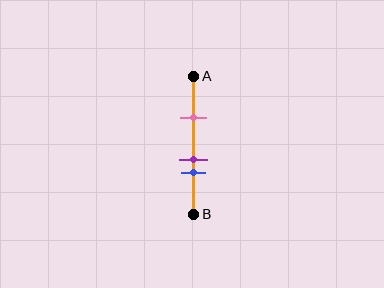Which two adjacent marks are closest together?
The purple and blue marks are the closest adjacent pair.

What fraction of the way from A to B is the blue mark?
The blue mark is approximately 70% (0.7) of the way from A to B.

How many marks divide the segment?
There are 3 marks dividing the segment.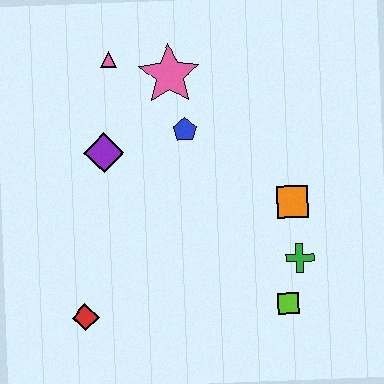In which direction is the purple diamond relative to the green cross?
The purple diamond is to the left of the green cross.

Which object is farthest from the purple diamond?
The lime square is farthest from the purple diamond.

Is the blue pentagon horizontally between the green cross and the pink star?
Yes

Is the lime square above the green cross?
No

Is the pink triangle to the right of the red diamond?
Yes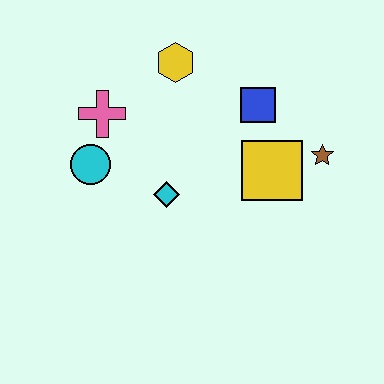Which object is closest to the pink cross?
The cyan circle is closest to the pink cross.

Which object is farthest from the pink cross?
The brown star is farthest from the pink cross.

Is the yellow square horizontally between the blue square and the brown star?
Yes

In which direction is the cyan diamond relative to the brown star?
The cyan diamond is to the left of the brown star.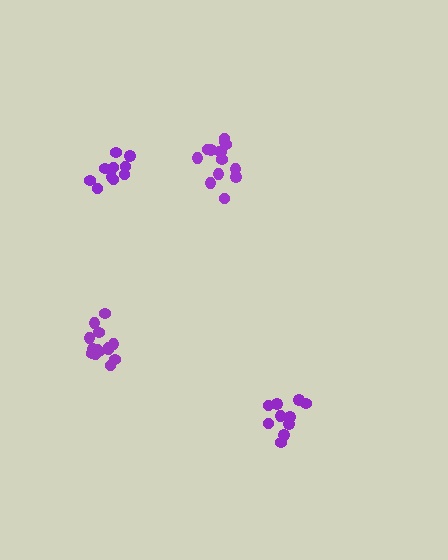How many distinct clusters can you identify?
There are 4 distinct clusters.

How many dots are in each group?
Group 1: 14 dots, Group 2: 10 dots, Group 3: 10 dots, Group 4: 14 dots (48 total).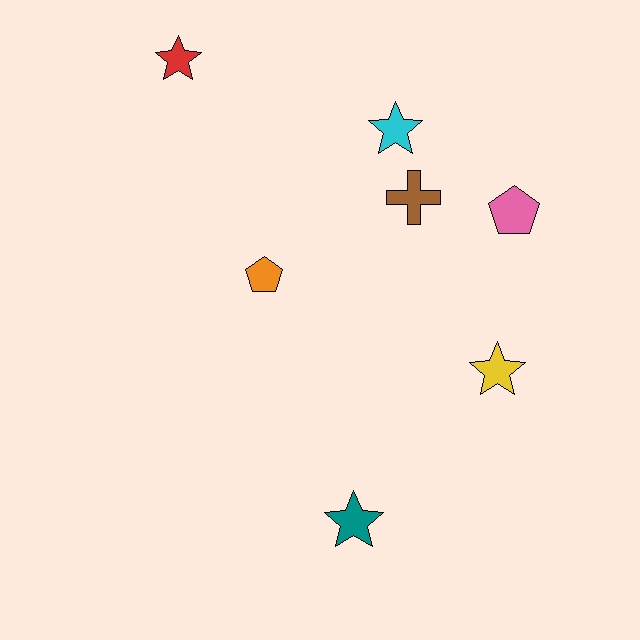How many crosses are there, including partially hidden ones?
There is 1 cross.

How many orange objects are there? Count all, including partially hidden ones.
There is 1 orange object.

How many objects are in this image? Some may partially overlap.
There are 7 objects.